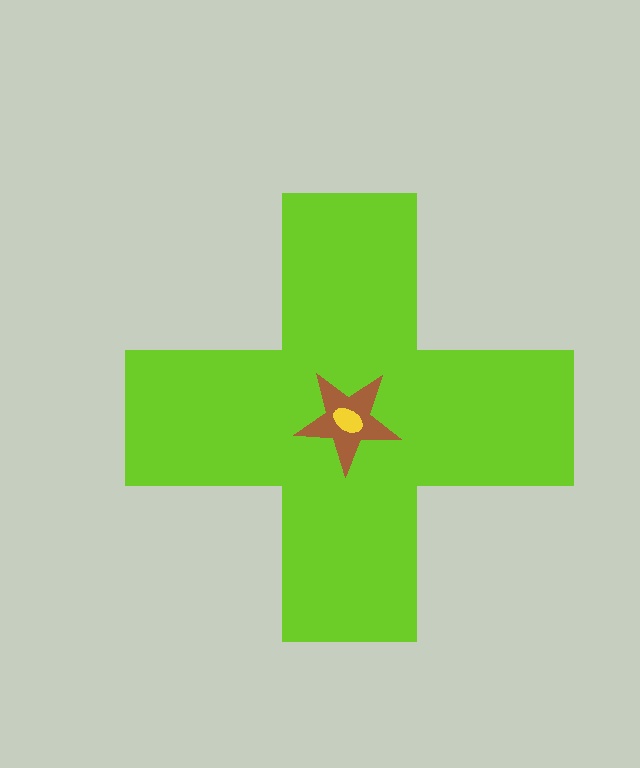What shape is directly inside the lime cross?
The brown star.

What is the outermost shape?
The lime cross.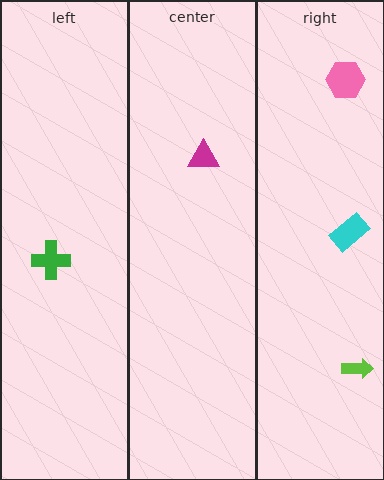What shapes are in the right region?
The cyan rectangle, the lime arrow, the pink hexagon.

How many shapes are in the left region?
1.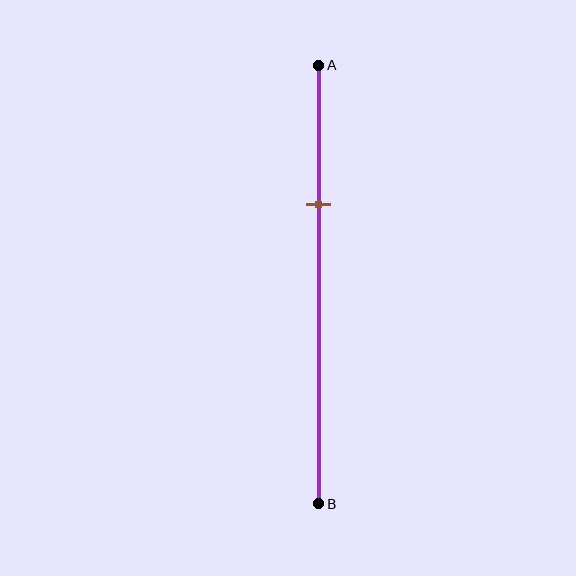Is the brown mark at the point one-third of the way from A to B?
Yes, the mark is approximately at the one-third point.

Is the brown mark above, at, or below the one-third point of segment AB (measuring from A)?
The brown mark is approximately at the one-third point of segment AB.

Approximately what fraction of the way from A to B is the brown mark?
The brown mark is approximately 30% of the way from A to B.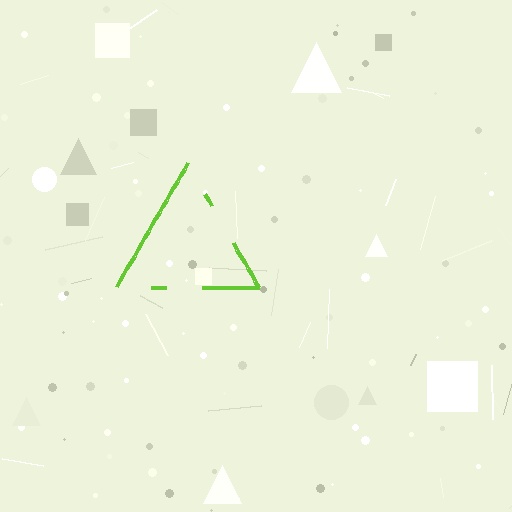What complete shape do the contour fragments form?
The contour fragments form a triangle.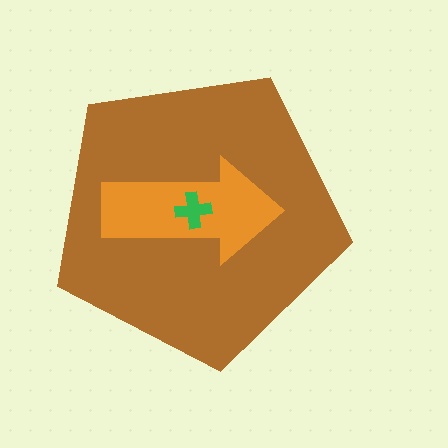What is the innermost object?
The green cross.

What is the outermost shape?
The brown pentagon.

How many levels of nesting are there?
3.